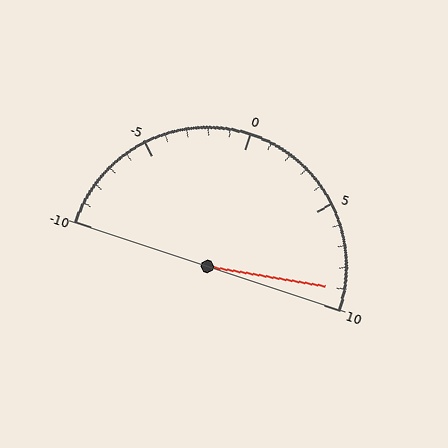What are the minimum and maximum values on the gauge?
The gauge ranges from -10 to 10.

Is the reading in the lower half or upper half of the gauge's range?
The reading is in the upper half of the range (-10 to 10).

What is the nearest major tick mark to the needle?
The nearest major tick mark is 10.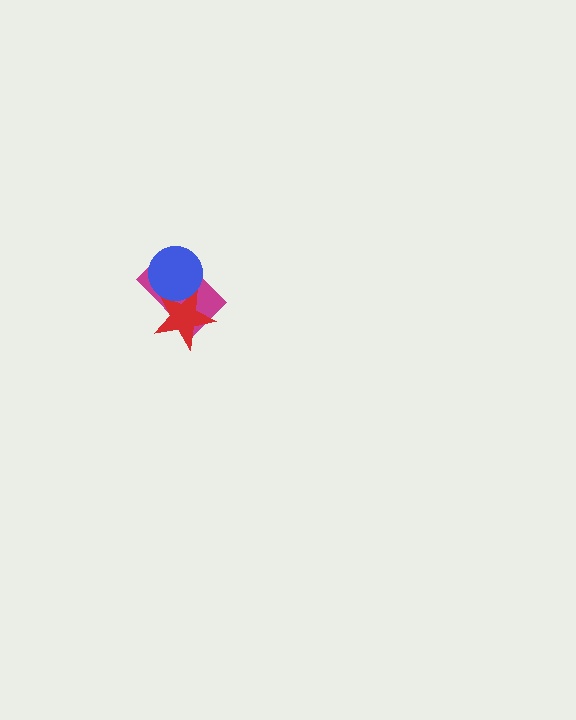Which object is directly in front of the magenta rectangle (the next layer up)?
The red star is directly in front of the magenta rectangle.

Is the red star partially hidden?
Yes, it is partially covered by another shape.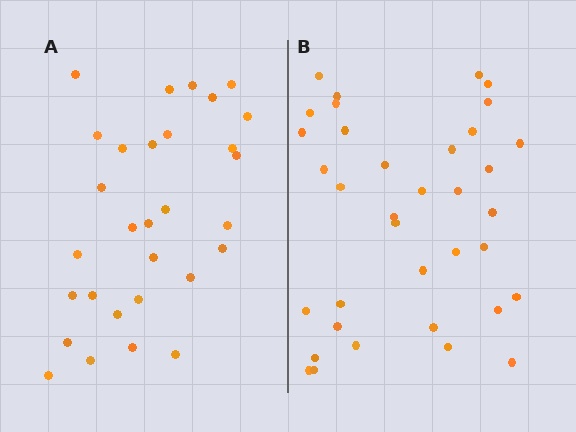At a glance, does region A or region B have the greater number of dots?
Region B (the right region) has more dots.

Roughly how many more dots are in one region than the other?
Region B has about 6 more dots than region A.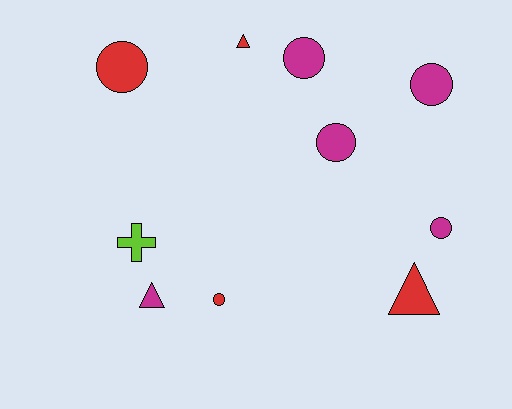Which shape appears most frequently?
Circle, with 6 objects.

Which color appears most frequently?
Magenta, with 5 objects.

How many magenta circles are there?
There are 4 magenta circles.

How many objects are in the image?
There are 10 objects.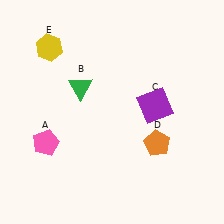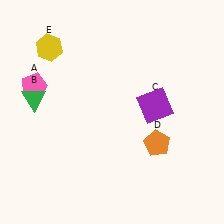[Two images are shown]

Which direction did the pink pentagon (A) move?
The pink pentagon (A) moved up.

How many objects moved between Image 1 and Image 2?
2 objects moved between the two images.